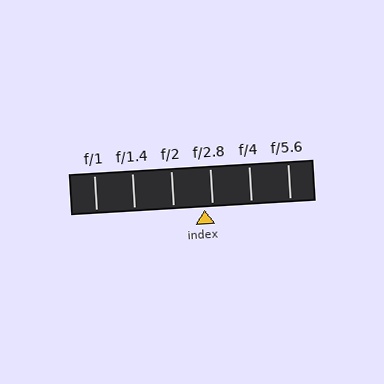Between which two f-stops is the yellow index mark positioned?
The index mark is between f/2 and f/2.8.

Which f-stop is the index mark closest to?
The index mark is closest to f/2.8.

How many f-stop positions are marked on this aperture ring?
There are 6 f-stop positions marked.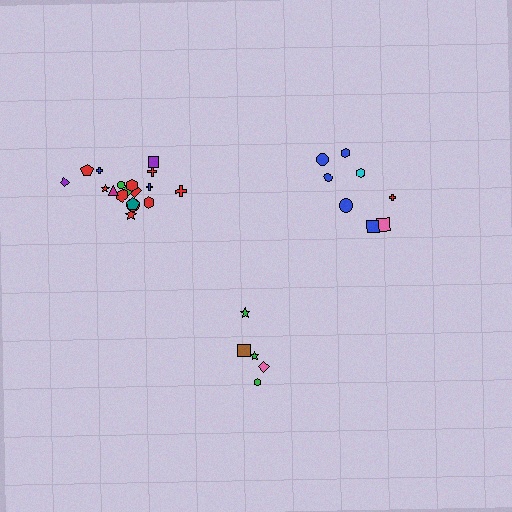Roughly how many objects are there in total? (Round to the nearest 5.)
Roughly 30 objects in total.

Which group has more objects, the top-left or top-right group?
The top-left group.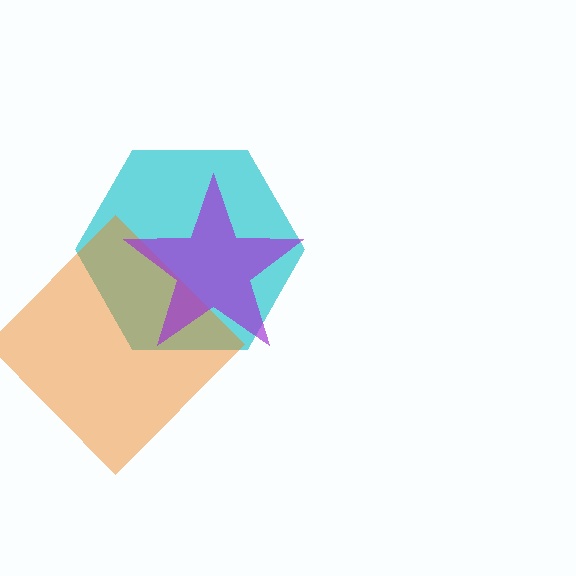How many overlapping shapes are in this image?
There are 3 overlapping shapes in the image.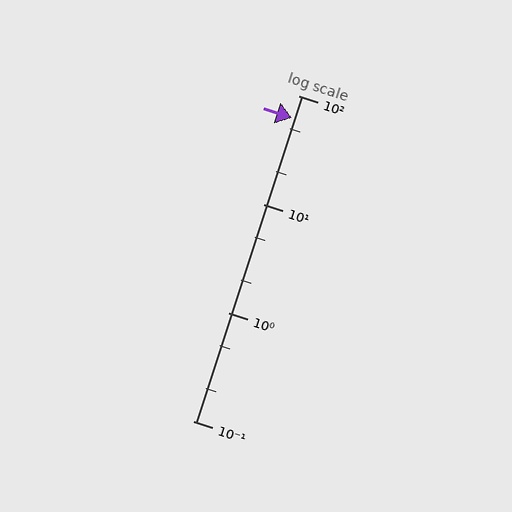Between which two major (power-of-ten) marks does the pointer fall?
The pointer is between 10 and 100.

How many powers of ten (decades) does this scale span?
The scale spans 3 decades, from 0.1 to 100.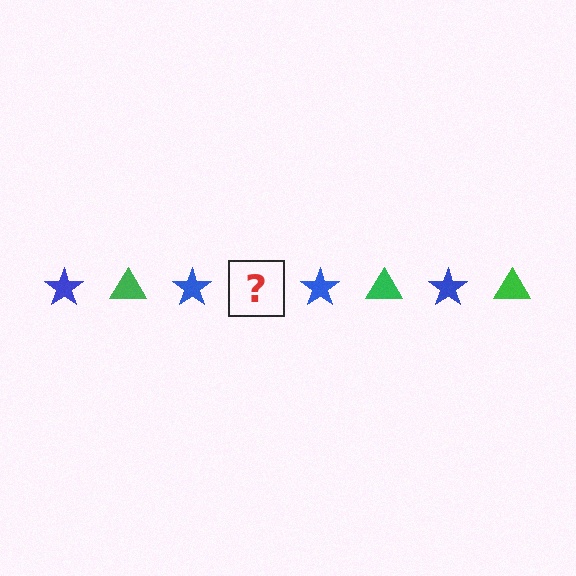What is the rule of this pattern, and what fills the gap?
The rule is that the pattern alternates between blue star and green triangle. The gap should be filled with a green triangle.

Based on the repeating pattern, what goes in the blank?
The blank should be a green triangle.